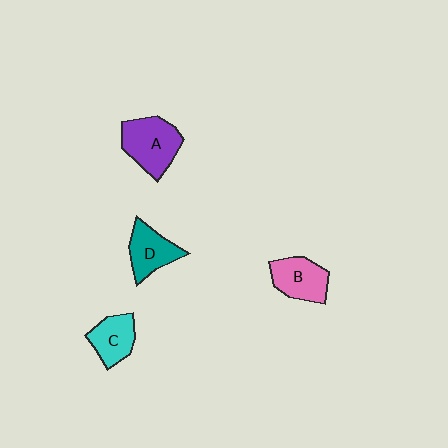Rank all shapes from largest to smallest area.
From largest to smallest: A (purple), B (pink), D (teal), C (cyan).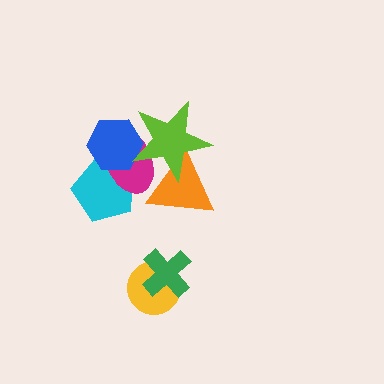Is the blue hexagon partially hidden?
Yes, it is partially covered by another shape.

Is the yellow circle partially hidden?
Yes, it is partially covered by another shape.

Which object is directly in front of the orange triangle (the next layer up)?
The magenta ellipse is directly in front of the orange triangle.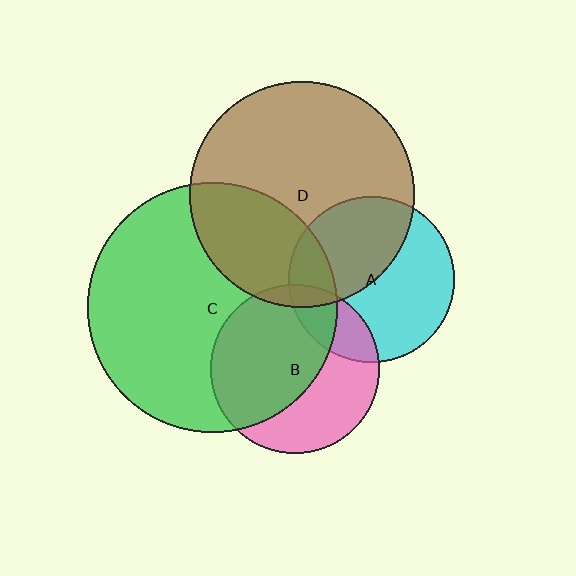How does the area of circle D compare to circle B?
Approximately 1.8 times.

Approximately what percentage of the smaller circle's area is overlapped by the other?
Approximately 45%.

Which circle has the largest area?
Circle C (green).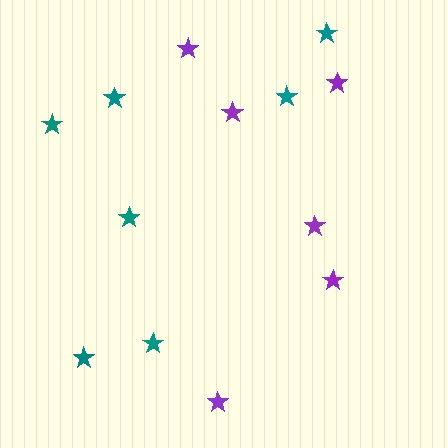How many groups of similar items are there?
There are 2 groups: one group of teal stars (7) and one group of purple stars (6).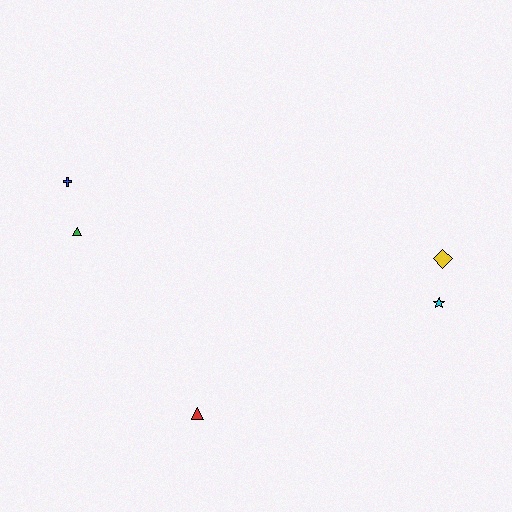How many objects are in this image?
There are 5 objects.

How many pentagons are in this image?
There are no pentagons.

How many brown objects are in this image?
There are no brown objects.